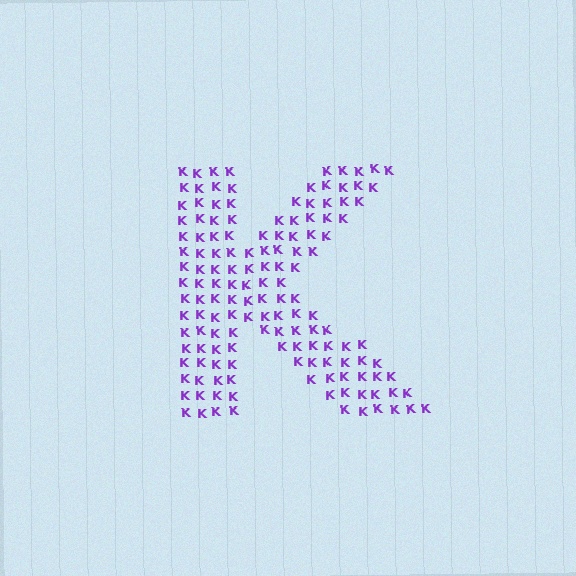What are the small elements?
The small elements are letter K's.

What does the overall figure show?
The overall figure shows the letter K.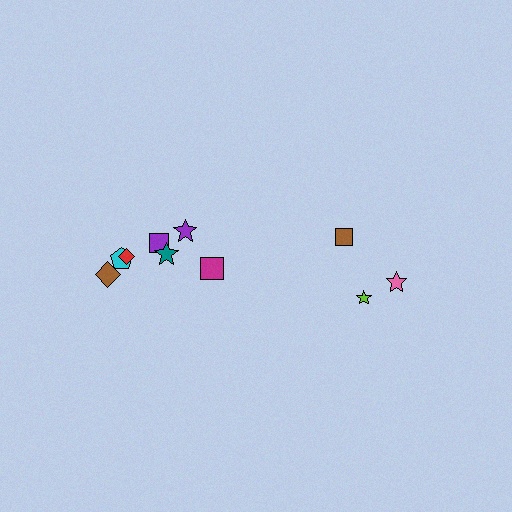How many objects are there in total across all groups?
There are 10 objects.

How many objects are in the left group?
There are 7 objects.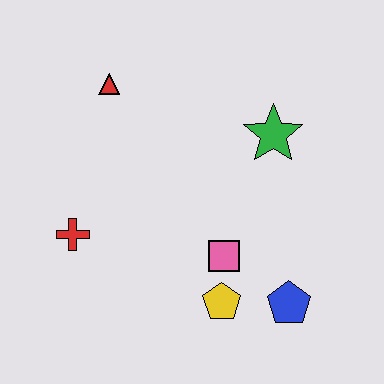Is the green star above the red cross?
Yes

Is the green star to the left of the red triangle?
No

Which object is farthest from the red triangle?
The blue pentagon is farthest from the red triangle.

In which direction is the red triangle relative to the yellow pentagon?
The red triangle is above the yellow pentagon.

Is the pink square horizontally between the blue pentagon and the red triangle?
Yes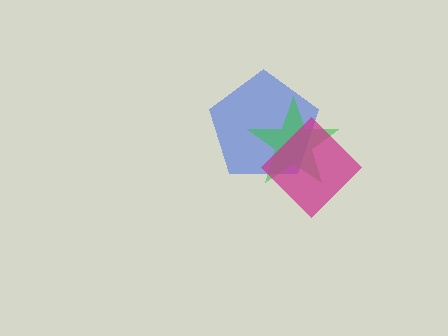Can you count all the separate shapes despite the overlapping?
Yes, there are 3 separate shapes.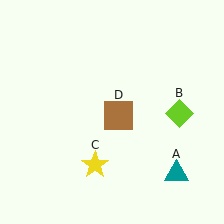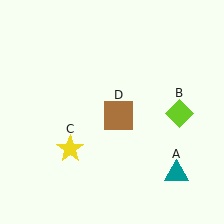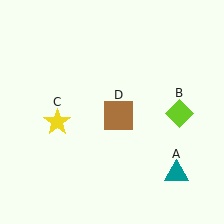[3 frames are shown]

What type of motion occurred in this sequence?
The yellow star (object C) rotated clockwise around the center of the scene.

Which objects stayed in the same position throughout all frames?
Teal triangle (object A) and lime diamond (object B) and brown square (object D) remained stationary.